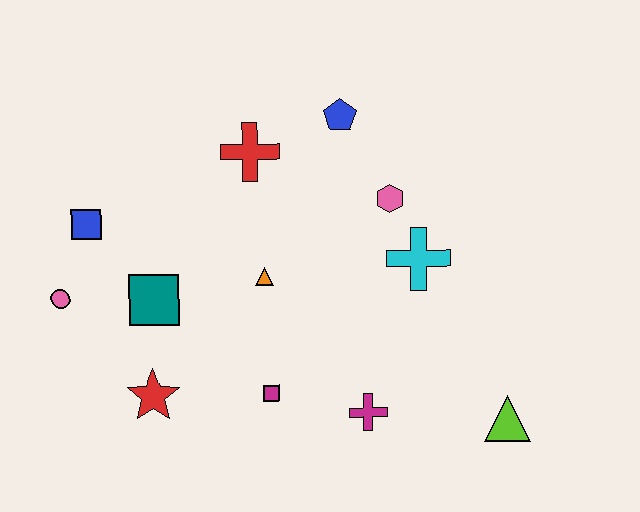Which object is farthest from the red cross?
The lime triangle is farthest from the red cross.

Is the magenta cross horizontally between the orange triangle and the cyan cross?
Yes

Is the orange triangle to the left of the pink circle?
No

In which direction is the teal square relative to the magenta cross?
The teal square is to the left of the magenta cross.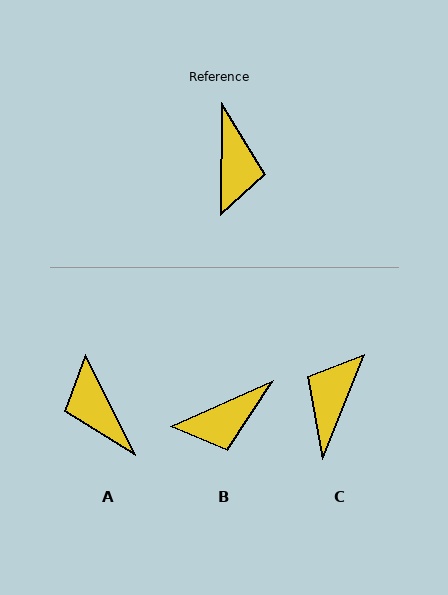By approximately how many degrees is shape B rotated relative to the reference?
Approximately 66 degrees clockwise.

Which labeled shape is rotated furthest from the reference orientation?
C, about 159 degrees away.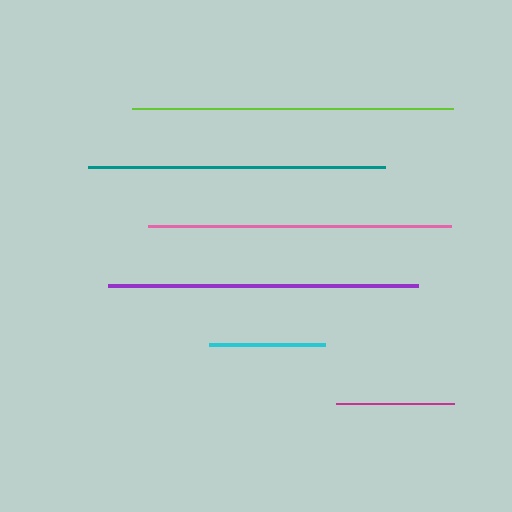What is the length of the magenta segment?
The magenta segment is approximately 118 pixels long.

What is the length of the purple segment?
The purple segment is approximately 310 pixels long.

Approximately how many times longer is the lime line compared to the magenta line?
The lime line is approximately 2.7 times the length of the magenta line.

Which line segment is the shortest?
The cyan line is the shortest at approximately 116 pixels.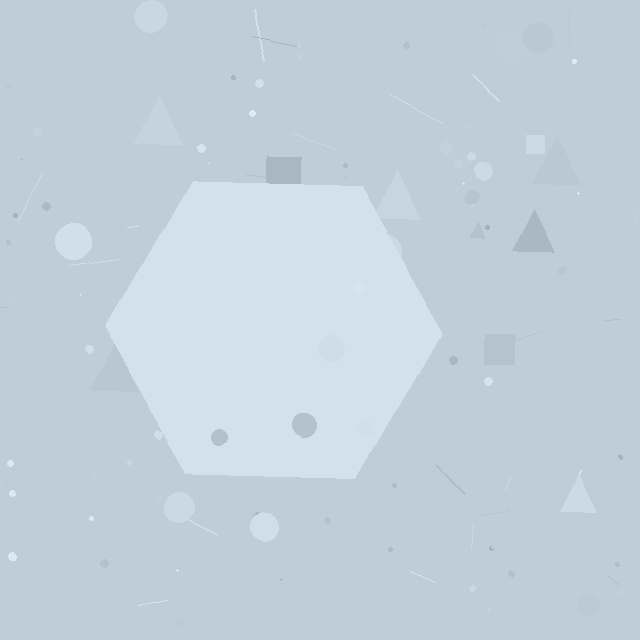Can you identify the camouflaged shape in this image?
The camouflaged shape is a hexagon.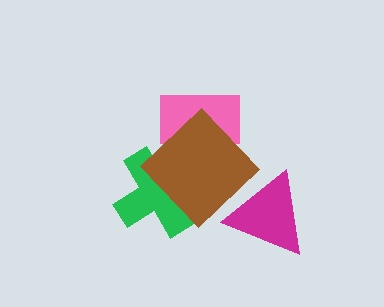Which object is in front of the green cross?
The brown diamond is in front of the green cross.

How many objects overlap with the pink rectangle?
1 object overlaps with the pink rectangle.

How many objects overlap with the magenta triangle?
0 objects overlap with the magenta triangle.